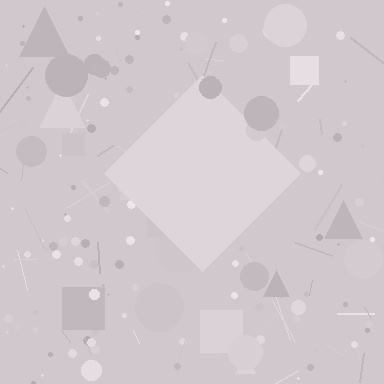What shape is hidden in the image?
A diamond is hidden in the image.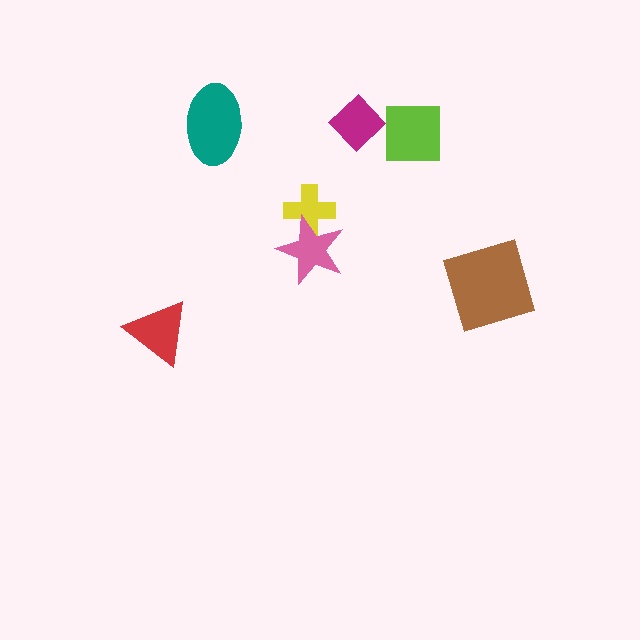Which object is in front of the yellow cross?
The pink star is in front of the yellow cross.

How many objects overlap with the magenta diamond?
0 objects overlap with the magenta diamond.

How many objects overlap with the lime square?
0 objects overlap with the lime square.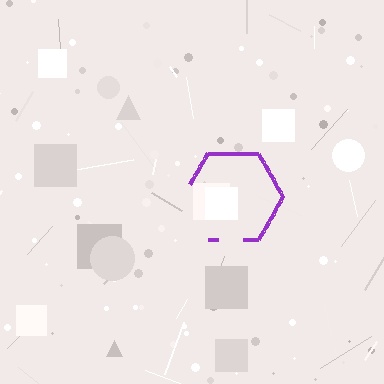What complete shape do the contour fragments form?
The contour fragments form a hexagon.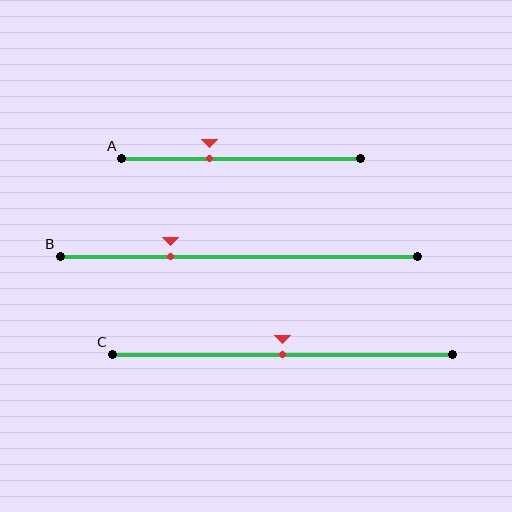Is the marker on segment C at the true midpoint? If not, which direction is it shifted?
Yes, the marker on segment C is at the true midpoint.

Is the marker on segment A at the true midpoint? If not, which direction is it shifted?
No, the marker on segment A is shifted to the left by about 13% of the segment length.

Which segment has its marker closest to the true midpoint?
Segment C has its marker closest to the true midpoint.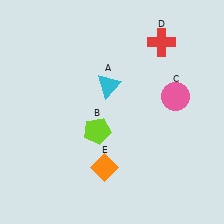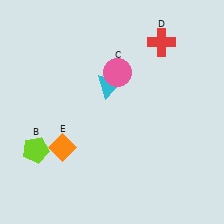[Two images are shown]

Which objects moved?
The objects that moved are: the lime pentagon (B), the pink circle (C), the orange diamond (E).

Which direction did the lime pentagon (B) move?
The lime pentagon (B) moved left.